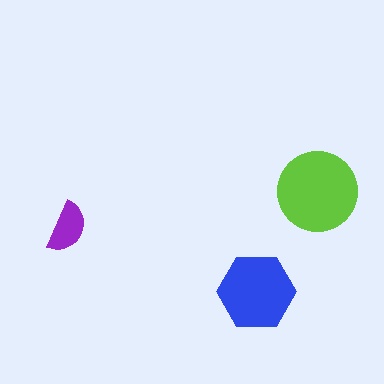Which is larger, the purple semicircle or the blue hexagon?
The blue hexagon.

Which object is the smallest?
The purple semicircle.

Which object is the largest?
The lime circle.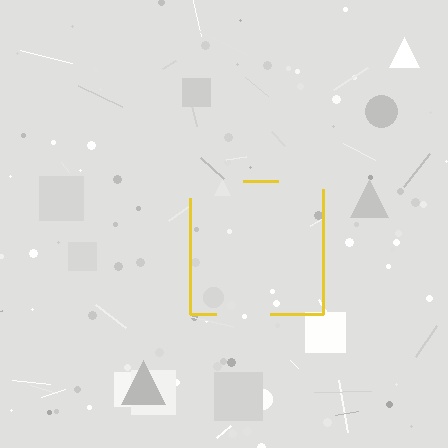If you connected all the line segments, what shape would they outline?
They would outline a square.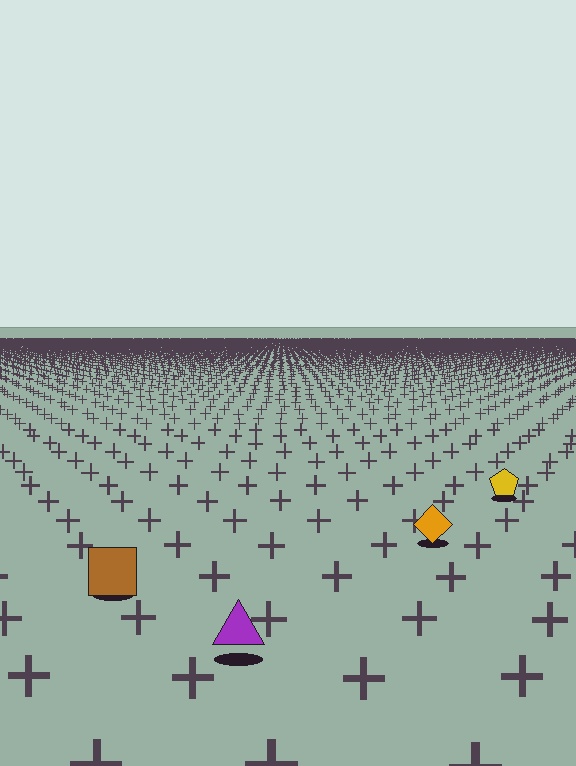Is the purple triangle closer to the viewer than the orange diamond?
Yes. The purple triangle is closer — you can tell from the texture gradient: the ground texture is coarser near it.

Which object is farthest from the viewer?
The yellow pentagon is farthest from the viewer. It appears smaller and the ground texture around it is denser.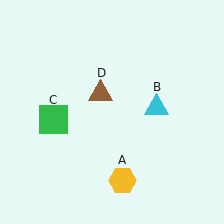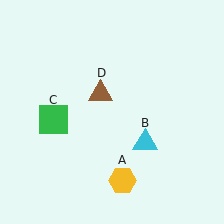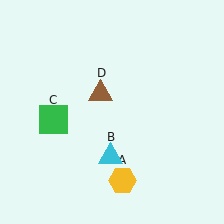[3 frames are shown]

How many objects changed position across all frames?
1 object changed position: cyan triangle (object B).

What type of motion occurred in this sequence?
The cyan triangle (object B) rotated clockwise around the center of the scene.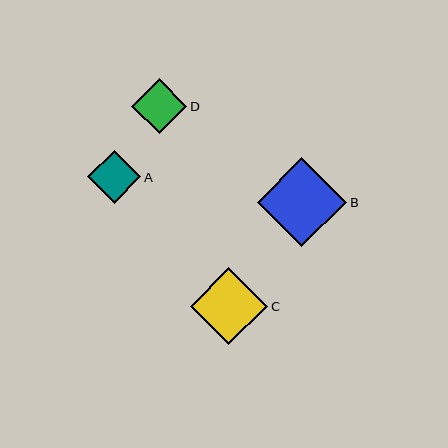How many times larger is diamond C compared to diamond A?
Diamond C is approximately 1.5 times the size of diamond A.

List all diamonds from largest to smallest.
From largest to smallest: B, C, D, A.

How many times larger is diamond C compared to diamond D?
Diamond C is approximately 1.4 times the size of diamond D.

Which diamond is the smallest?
Diamond A is the smallest with a size of approximately 53 pixels.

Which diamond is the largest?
Diamond B is the largest with a size of approximately 89 pixels.